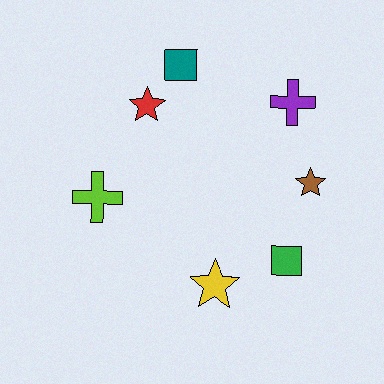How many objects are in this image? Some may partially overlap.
There are 7 objects.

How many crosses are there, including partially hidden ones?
There are 2 crosses.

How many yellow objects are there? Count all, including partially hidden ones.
There is 1 yellow object.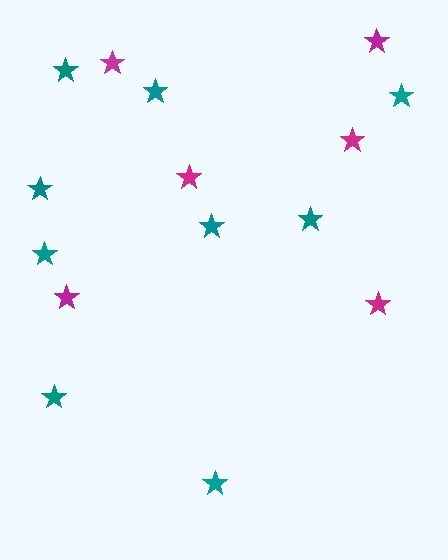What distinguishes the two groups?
There are 2 groups: one group of teal stars (9) and one group of magenta stars (6).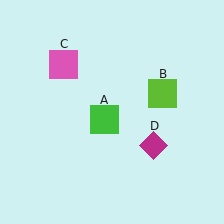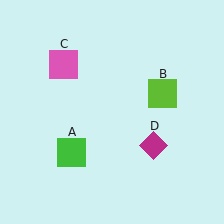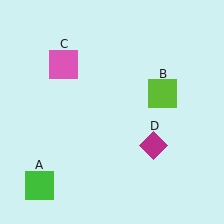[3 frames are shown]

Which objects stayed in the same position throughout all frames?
Lime square (object B) and pink square (object C) and magenta diamond (object D) remained stationary.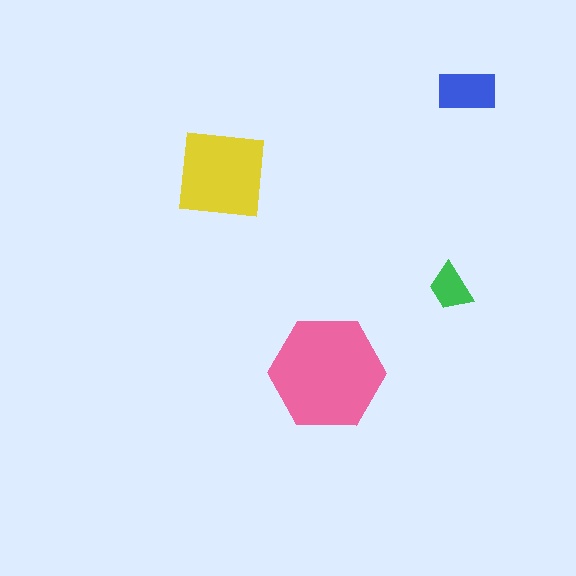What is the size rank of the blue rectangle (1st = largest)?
3rd.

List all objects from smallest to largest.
The green trapezoid, the blue rectangle, the yellow square, the pink hexagon.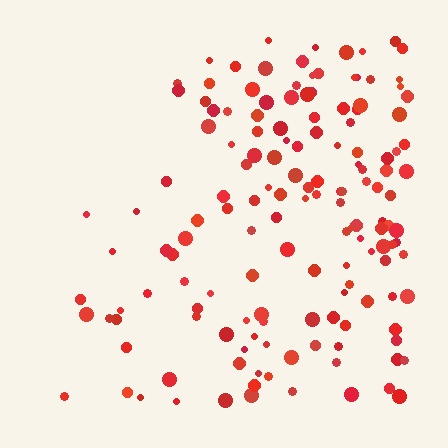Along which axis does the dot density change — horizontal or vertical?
Horizontal.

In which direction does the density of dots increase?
From left to right, with the right side densest.